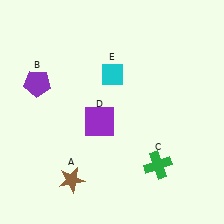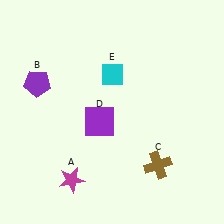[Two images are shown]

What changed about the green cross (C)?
In Image 1, C is green. In Image 2, it changed to brown.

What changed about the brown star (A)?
In Image 1, A is brown. In Image 2, it changed to magenta.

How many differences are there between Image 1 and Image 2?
There are 2 differences between the two images.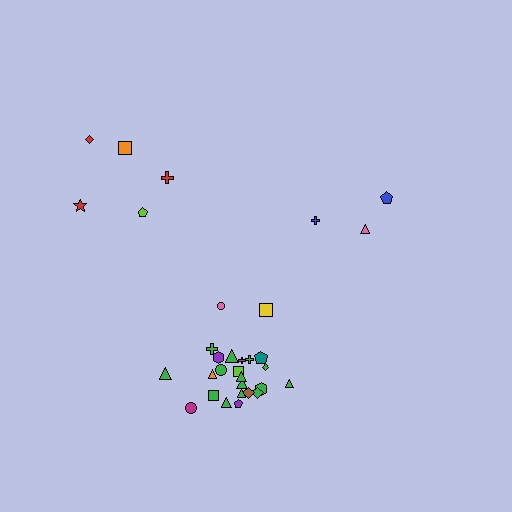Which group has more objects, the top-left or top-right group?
The top-left group.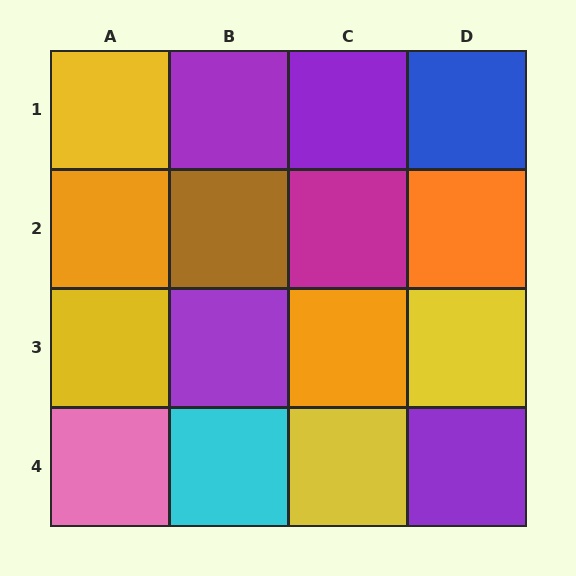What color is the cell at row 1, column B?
Purple.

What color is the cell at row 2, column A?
Orange.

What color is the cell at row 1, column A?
Yellow.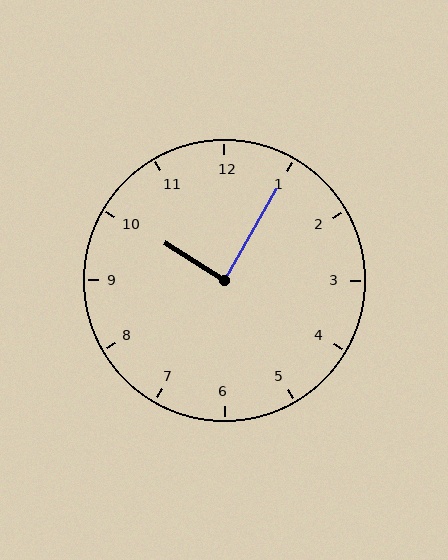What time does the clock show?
10:05.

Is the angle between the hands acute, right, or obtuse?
It is right.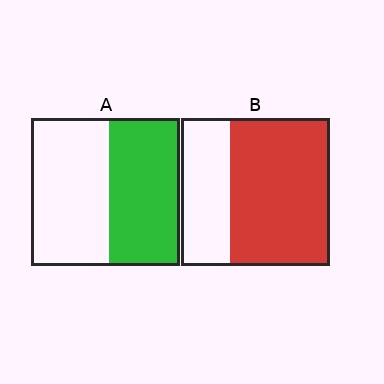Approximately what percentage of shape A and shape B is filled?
A is approximately 50% and B is approximately 65%.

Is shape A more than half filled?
Roughly half.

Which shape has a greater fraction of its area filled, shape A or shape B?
Shape B.